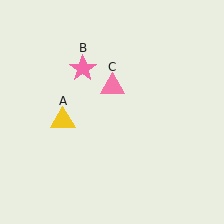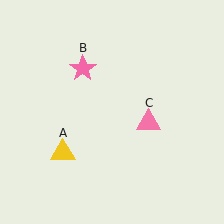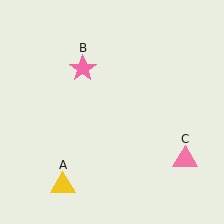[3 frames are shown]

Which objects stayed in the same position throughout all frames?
Pink star (object B) remained stationary.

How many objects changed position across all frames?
2 objects changed position: yellow triangle (object A), pink triangle (object C).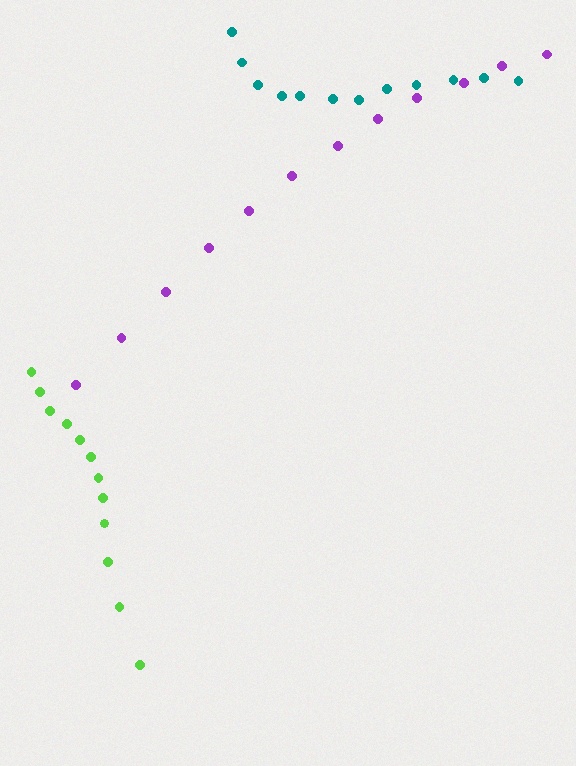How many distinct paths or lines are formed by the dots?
There are 3 distinct paths.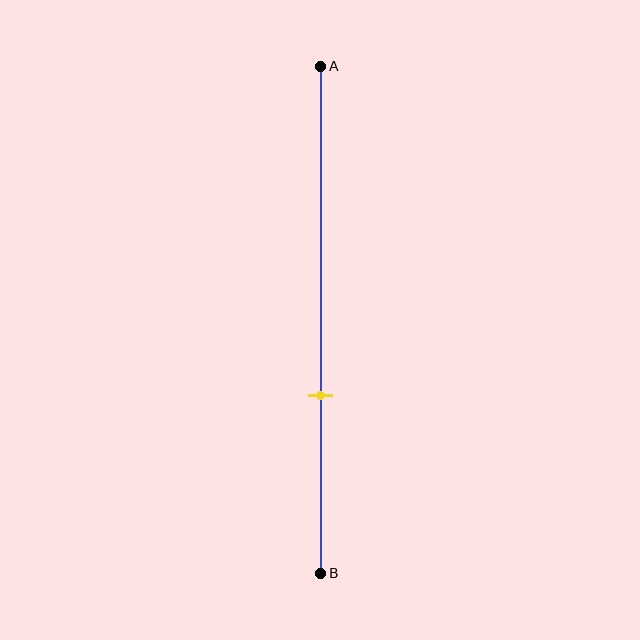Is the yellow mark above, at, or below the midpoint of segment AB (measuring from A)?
The yellow mark is below the midpoint of segment AB.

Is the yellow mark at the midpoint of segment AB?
No, the mark is at about 65% from A, not at the 50% midpoint.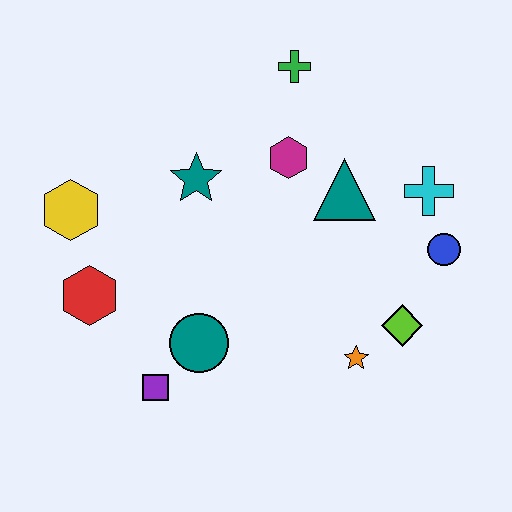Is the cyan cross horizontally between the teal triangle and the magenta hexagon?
No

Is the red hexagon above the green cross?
No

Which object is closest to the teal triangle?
The magenta hexagon is closest to the teal triangle.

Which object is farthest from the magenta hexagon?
The purple square is farthest from the magenta hexagon.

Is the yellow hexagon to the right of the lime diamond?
No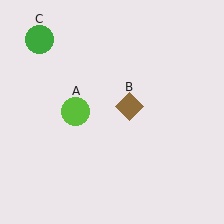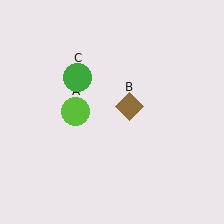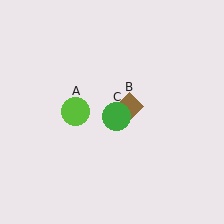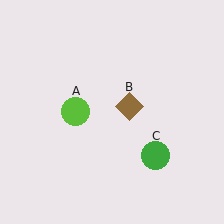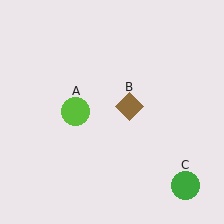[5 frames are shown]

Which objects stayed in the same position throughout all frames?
Lime circle (object A) and brown diamond (object B) remained stationary.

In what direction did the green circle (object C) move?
The green circle (object C) moved down and to the right.